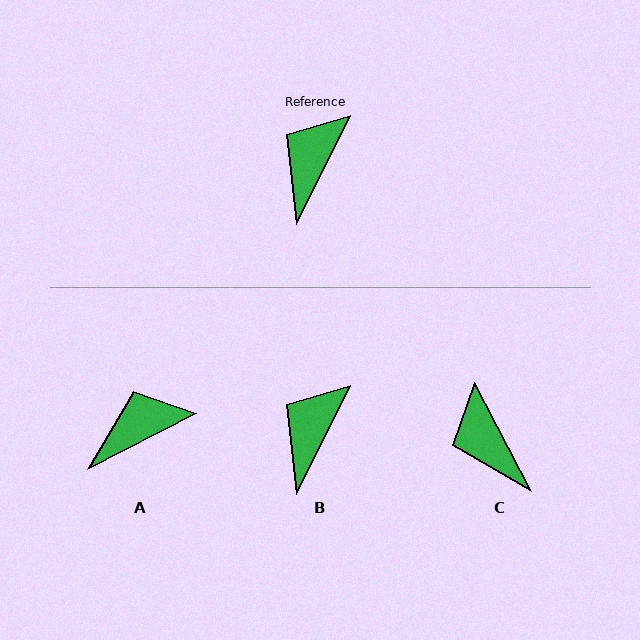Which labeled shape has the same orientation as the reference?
B.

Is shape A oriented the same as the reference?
No, it is off by about 37 degrees.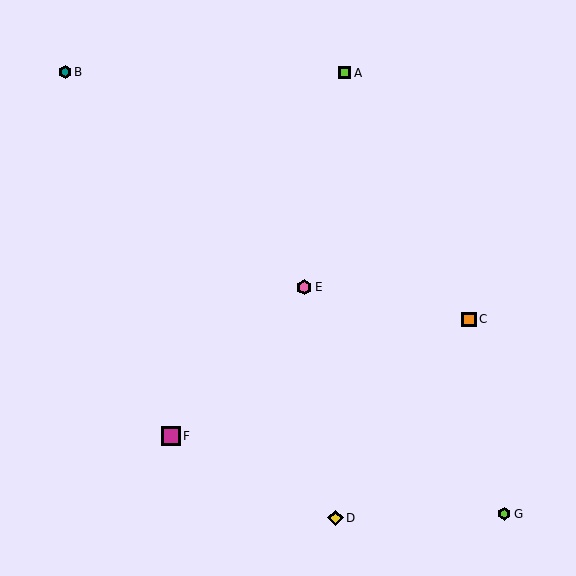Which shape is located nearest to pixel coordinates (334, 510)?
The yellow diamond (labeled D) at (336, 518) is nearest to that location.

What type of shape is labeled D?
Shape D is a yellow diamond.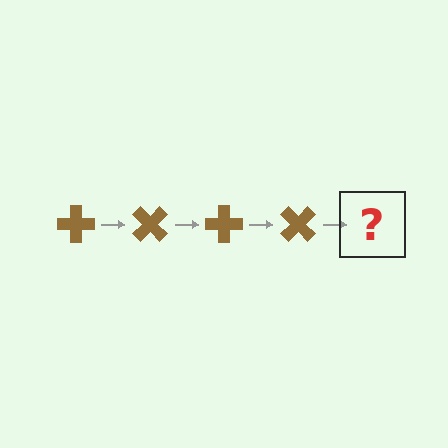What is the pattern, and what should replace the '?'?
The pattern is that the cross rotates 45 degrees each step. The '?' should be a brown cross rotated 180 degrees.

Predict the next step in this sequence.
The next step is a brown cross rotated 180 degrees.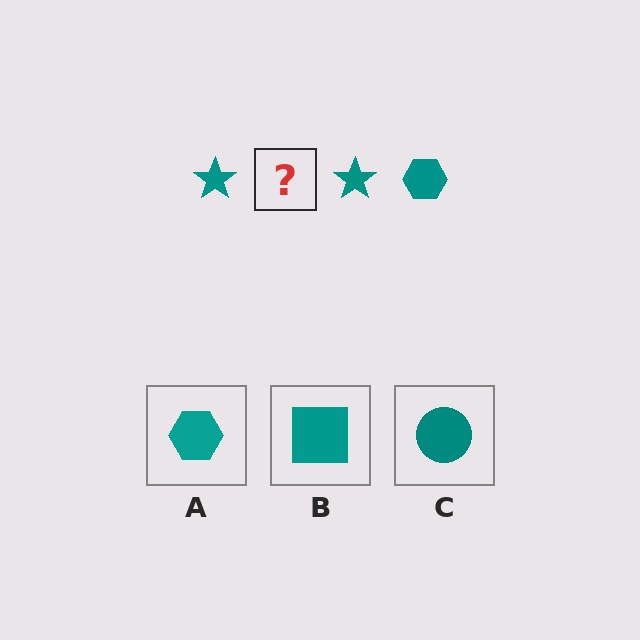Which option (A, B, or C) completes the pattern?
A.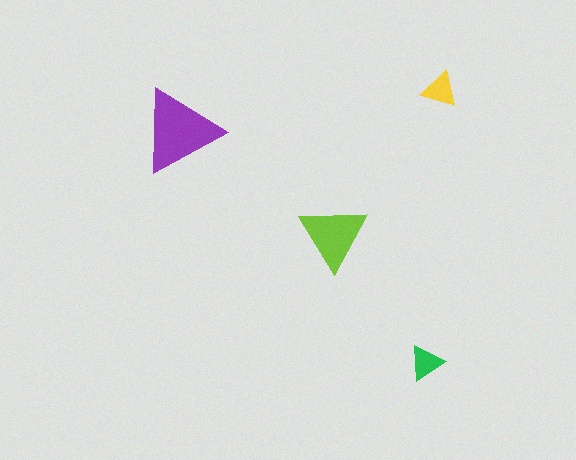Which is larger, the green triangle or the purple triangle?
The purple one.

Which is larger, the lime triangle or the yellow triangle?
The lime one.